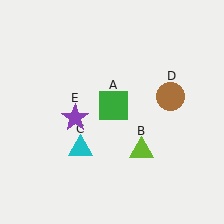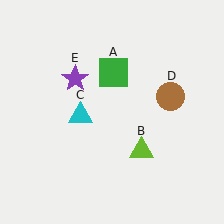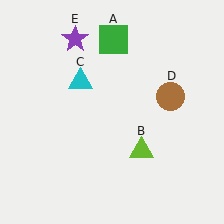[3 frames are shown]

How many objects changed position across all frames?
3 objects changed position: green square (object A), cyan triangle (object C), purple star (object E).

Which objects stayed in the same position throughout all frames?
Lime triangle (object B) and brown circle (object D) remained stationary.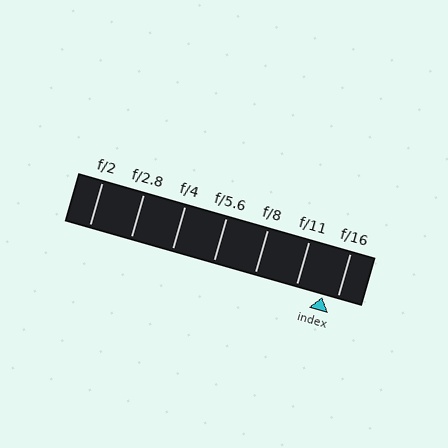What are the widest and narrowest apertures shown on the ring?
The widest aperture shown is f/2 and the narrowest is f/16.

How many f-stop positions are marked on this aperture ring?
There are 7 f-stop positions marked.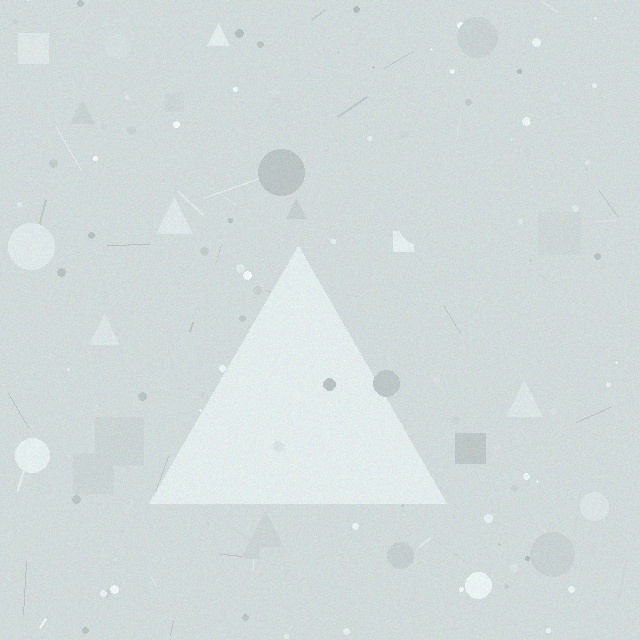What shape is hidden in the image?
A triangle is hidden in the image.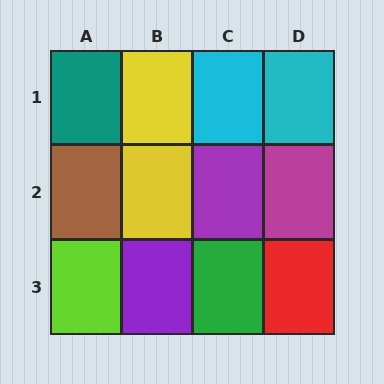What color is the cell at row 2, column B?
Yellow.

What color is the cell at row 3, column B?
Purple.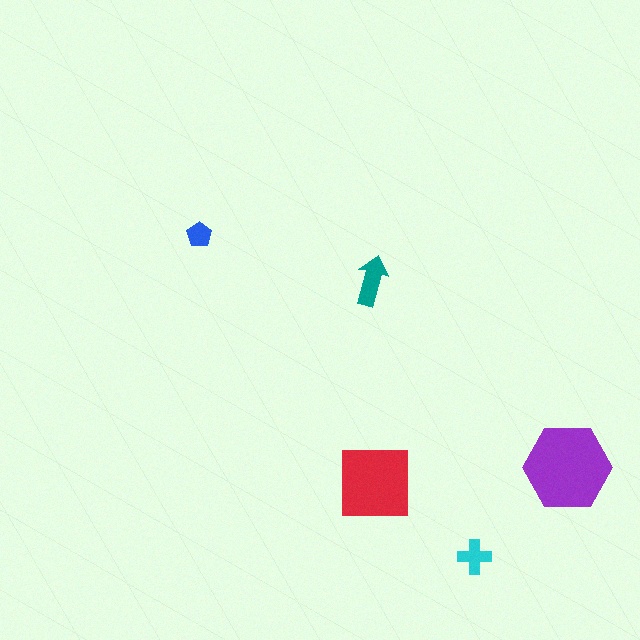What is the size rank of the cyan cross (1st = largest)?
4th.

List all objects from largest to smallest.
The purple hexagon, the red square, the teal arrow, the cyan cross, the blue pentagon.